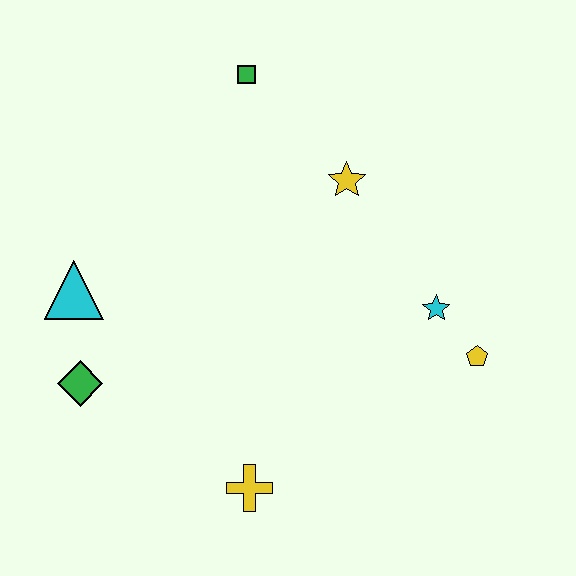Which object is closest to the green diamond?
The cyan triangle is closest to the green diamond.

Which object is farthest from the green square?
The yellow cross is farthest from the green square.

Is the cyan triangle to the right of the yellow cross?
No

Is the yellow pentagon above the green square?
No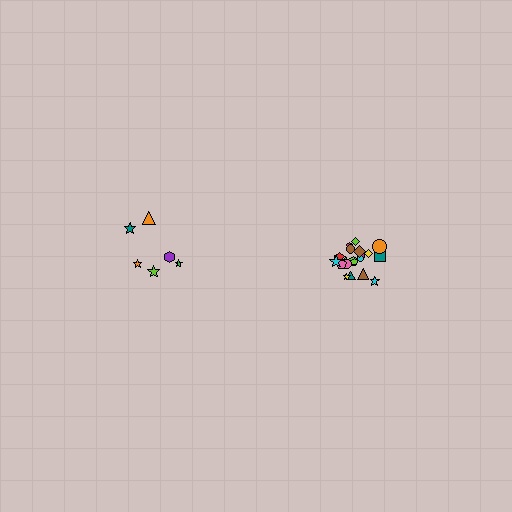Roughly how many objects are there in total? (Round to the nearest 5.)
Roughly 30 objects in total.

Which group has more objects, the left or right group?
The right group.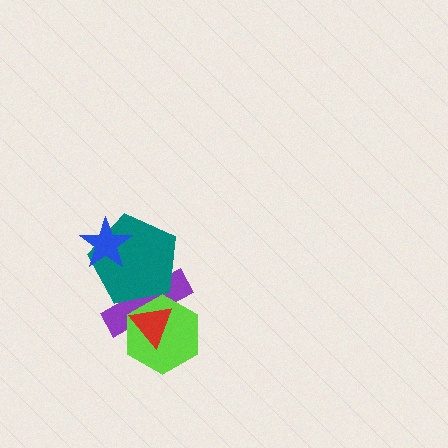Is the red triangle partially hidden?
No, no other shape covers it.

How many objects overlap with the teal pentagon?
2 objects overlap with the teal pentagon.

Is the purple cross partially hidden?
Yes, it is partially covered by another shape.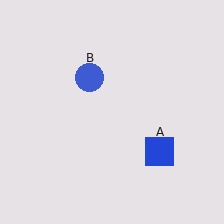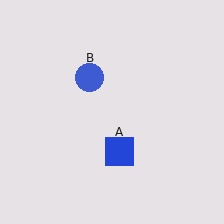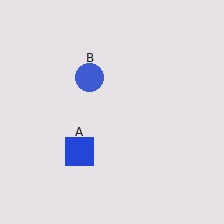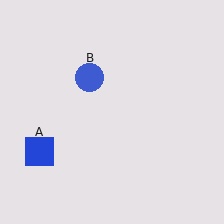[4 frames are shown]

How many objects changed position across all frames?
1 object changed position: blue square (object A).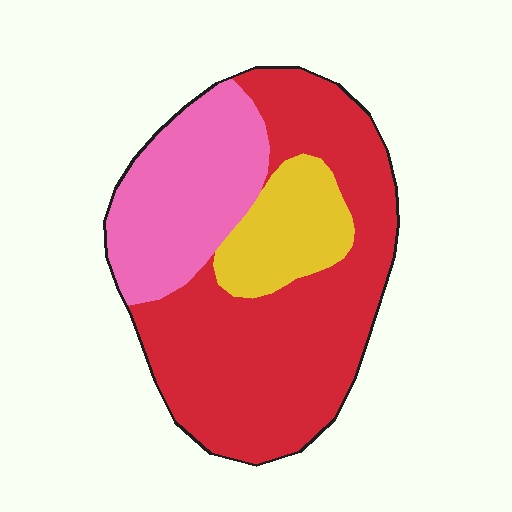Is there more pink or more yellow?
Pink.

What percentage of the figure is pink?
Pink covers about 25% of the figure.